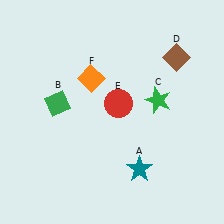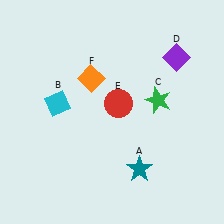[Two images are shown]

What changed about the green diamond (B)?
In Image 1, B is green. In Image 2, it changed to cyan.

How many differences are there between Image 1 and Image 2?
There are 2 differences between the two images.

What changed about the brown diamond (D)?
In Image 1, D is brown. In Image 2, it changed to purple.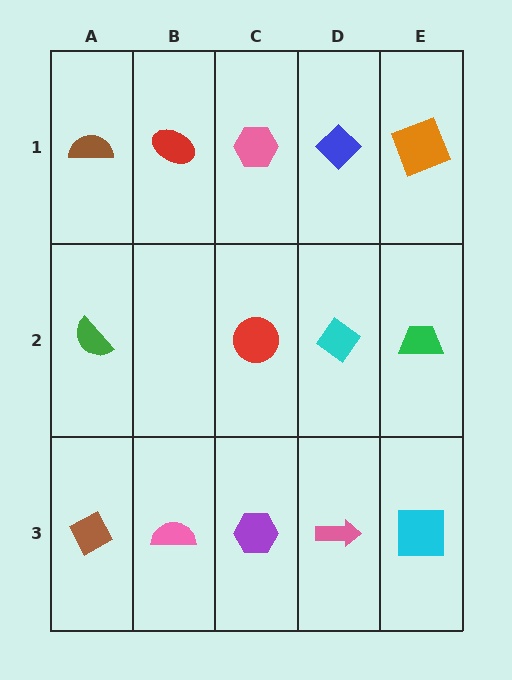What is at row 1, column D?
A blue diamond.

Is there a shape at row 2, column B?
No, that cell is empty.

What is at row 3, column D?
A pink arrow.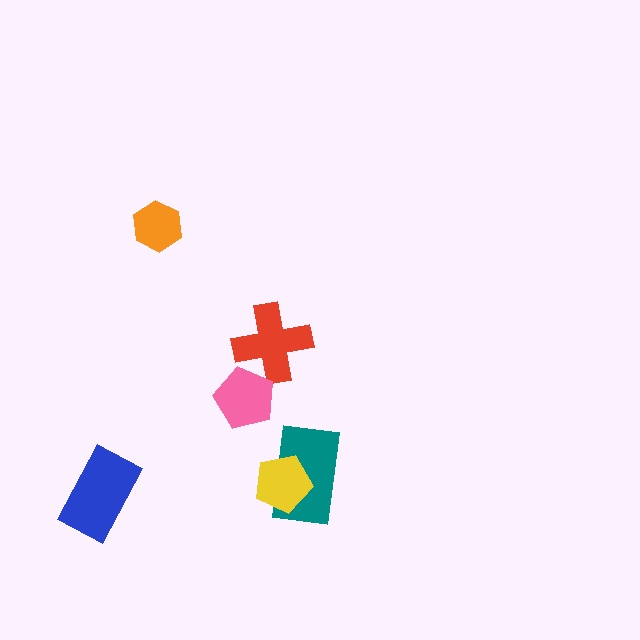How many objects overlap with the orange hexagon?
0 objects overlap with the orange hexagon.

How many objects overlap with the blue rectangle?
0 objects overlap with the blue rectangle.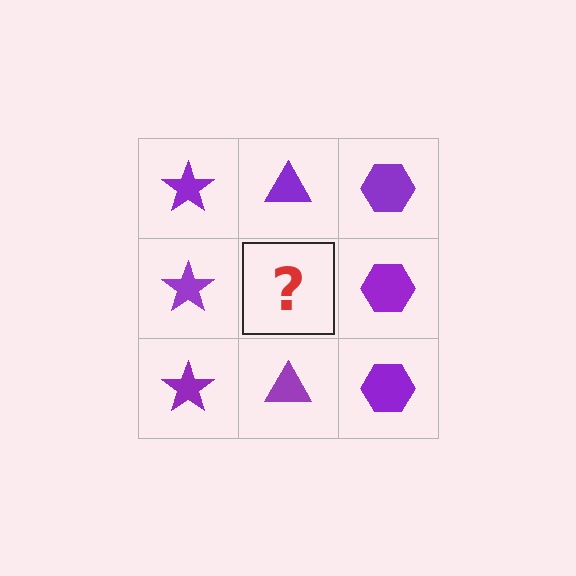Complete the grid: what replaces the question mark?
The question mark should be replaced with a purple triangle.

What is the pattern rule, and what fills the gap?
The rule is that each column has a consistent shape. The gap should be filled with a purple triangle.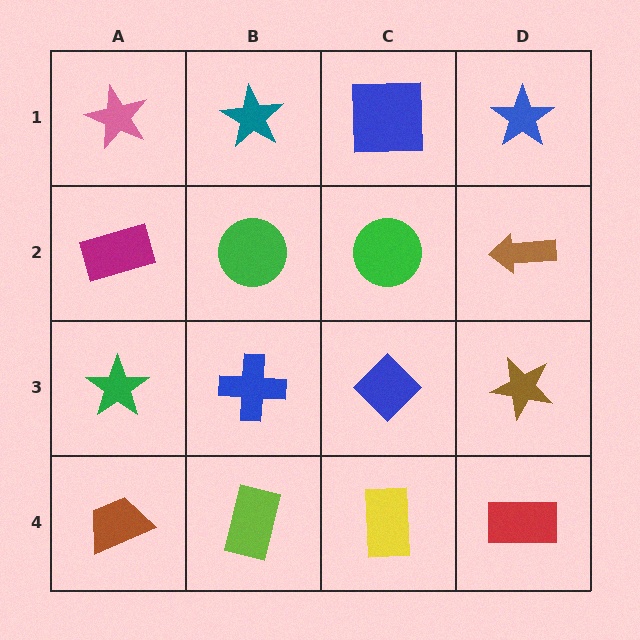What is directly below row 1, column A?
A magenta rectangle.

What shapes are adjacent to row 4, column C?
A blue diamond (row 3, column C), a lime rectangle (row 4, column B), a red rectangle (row 4, column D).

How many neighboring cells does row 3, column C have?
4.